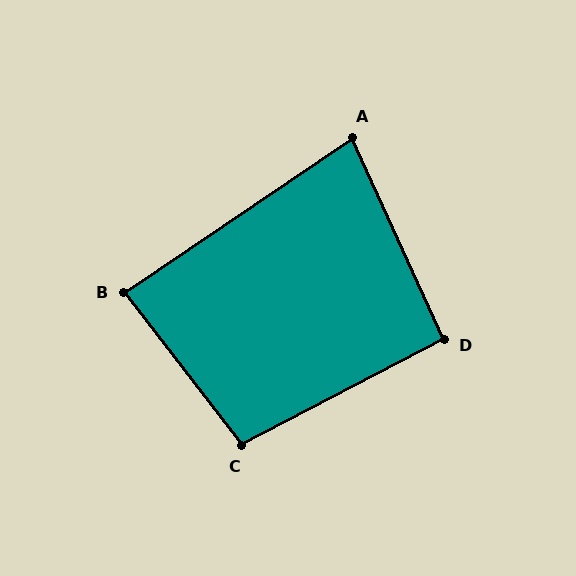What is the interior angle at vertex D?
Approximately 93 degrees (approximately right).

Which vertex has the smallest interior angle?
A, at approximately 80 degrees.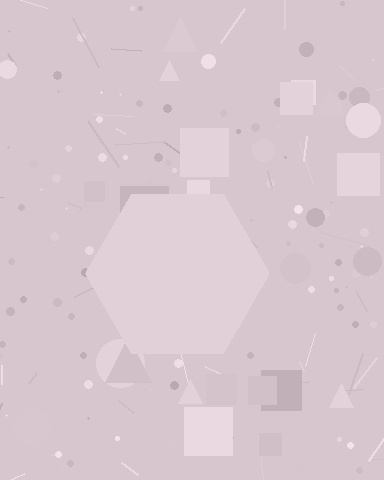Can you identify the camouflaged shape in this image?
The camouflaged shape is a hexagon.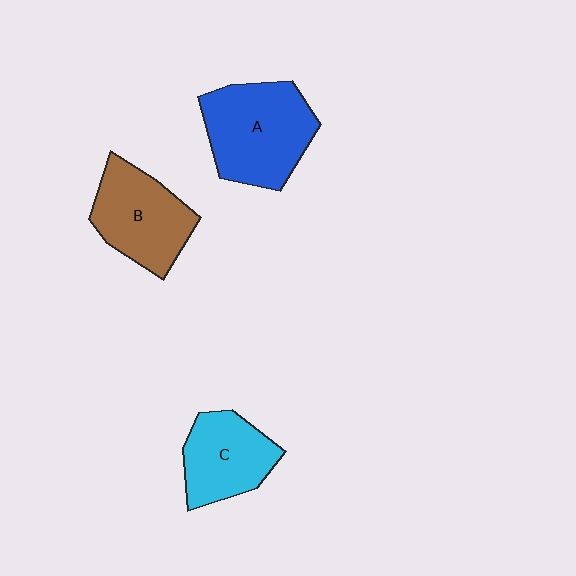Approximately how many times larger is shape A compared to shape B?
Approximately 1.2 times.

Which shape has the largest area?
Shape A (blue).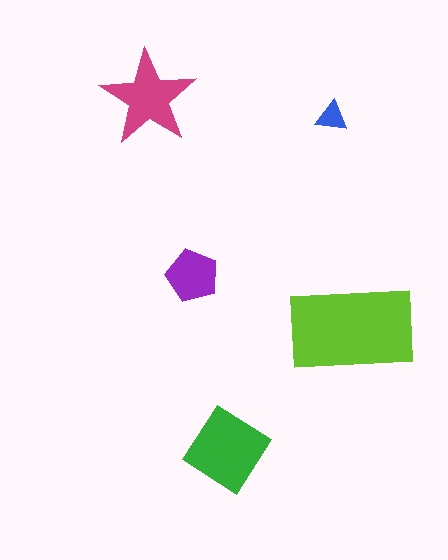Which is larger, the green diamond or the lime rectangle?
The lime rectangle.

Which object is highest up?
The magenta star is topmost.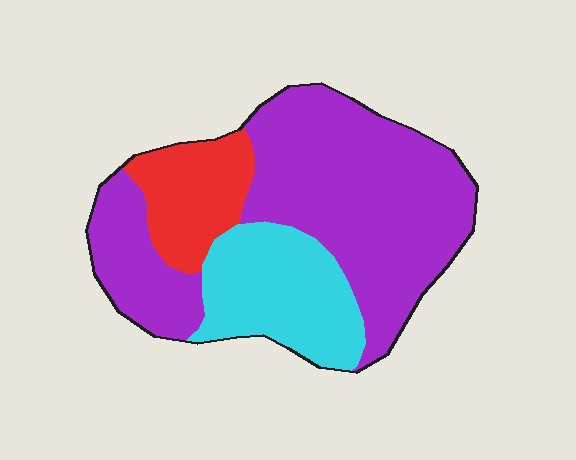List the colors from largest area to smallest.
From largest to smallest: purple, cyan, red.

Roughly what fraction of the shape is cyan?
Cyan covers about 25% of the shape.